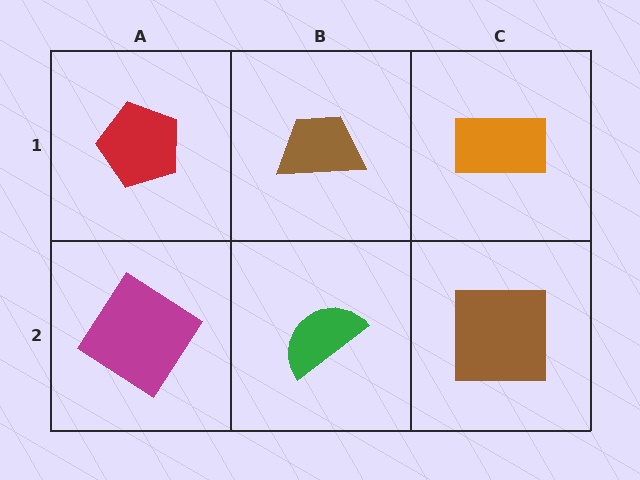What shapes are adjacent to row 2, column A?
A red pentagon (row 1, column A), a green semicircle (row 2, column B).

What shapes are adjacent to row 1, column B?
A green semicircle (row 2, column B), a red pentagon (row 1, column A), an orange rectangle (row 1, column C).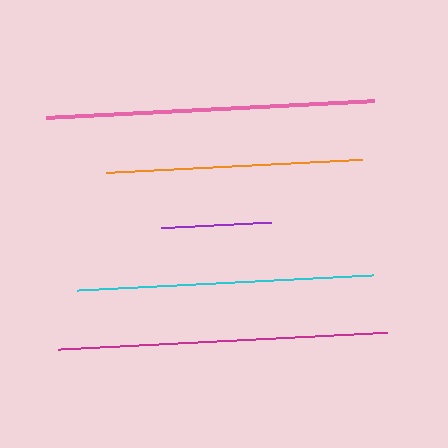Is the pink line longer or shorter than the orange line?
The pink line is longer than the orange line.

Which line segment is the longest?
The magenta line is the longest at approximately 329 pixels.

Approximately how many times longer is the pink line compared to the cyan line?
The pink line is approximately 1.1 times the length of the cyan line.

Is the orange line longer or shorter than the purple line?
The orange line is longer than the purple line.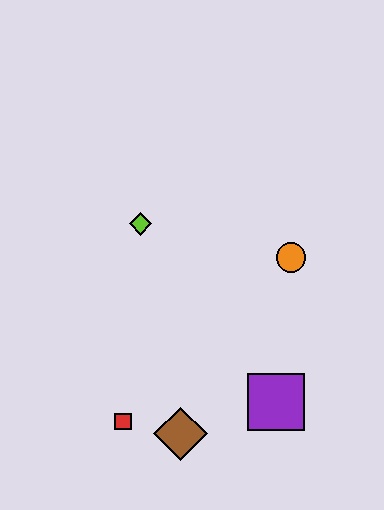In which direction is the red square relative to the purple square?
The red square is to the left of the purple square.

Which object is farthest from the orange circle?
The red square is farthest from the orange circle.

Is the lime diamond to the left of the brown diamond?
Yes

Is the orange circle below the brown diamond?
No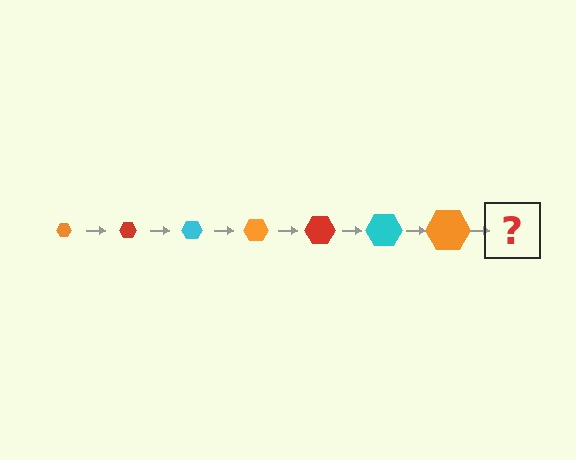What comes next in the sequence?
The next element should be a red hexagon, larger than the previous one.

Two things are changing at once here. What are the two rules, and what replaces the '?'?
The two rules are that the hexagon grows larger each step and the color cycles through orange, red, and cyan. The '?' should be a red hexagon, larger than the previous one.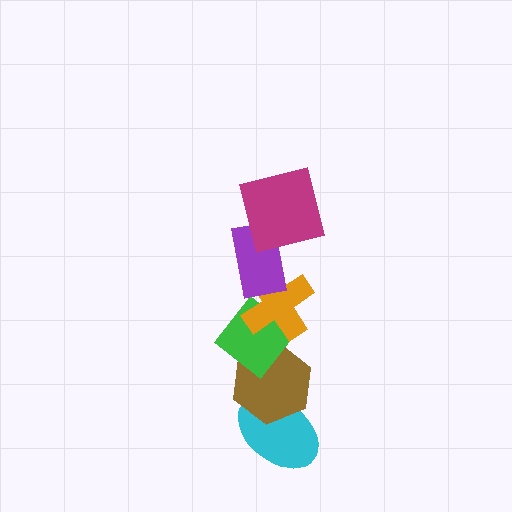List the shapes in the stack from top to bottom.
From top to bottom: the magenta square, the purple rectangle, the orange cross, the green diamond, the brown hexagon, the cyan ellipse.